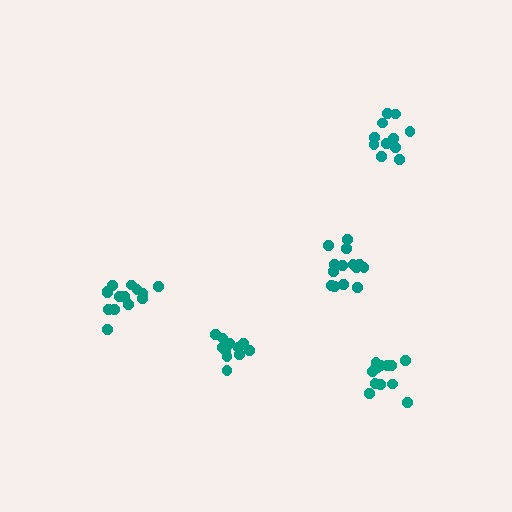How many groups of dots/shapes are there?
There are 5 groups.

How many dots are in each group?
Group 1: 14 dots, Group 2: 14 dots, Group 3: 14 dots, Group 4: 11 dots, Group 5: 12 dots (65 total).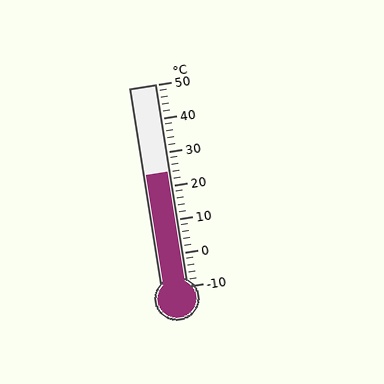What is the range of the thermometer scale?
The thermometer scale ranges from -10°C to 50°C.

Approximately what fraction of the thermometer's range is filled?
The thermometer is filled to approximately 55% of its range.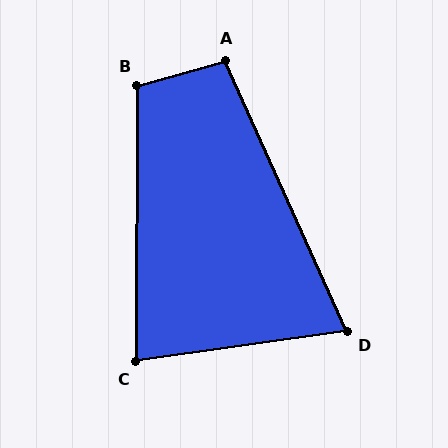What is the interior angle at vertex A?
Approximately 98 degrees (obtuse).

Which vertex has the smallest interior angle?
D, at approximately 74 degrees.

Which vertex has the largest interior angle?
B, at approximately 106 degrees.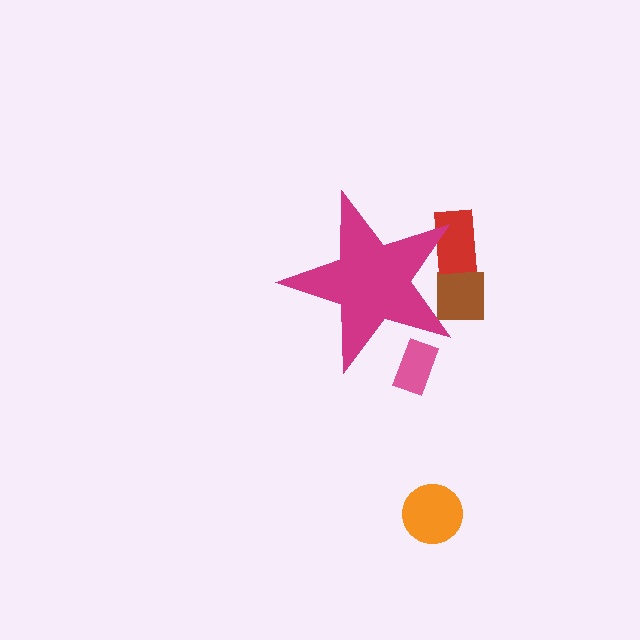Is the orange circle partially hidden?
No, the orange circle is fully visible.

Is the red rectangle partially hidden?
Yes, the red rectangle is partially hidden behind the magenta star.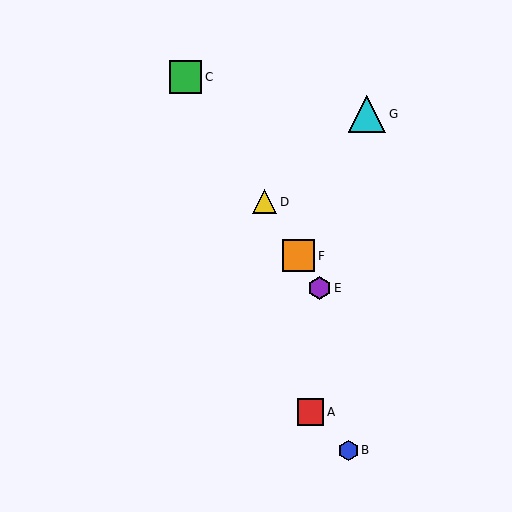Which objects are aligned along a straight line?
Objects C, D, E, F are aligned along a straight line.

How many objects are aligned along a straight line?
4 objects (C, D, E, F) are aligned along a straight line.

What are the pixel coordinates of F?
Object F is at (299, 256).